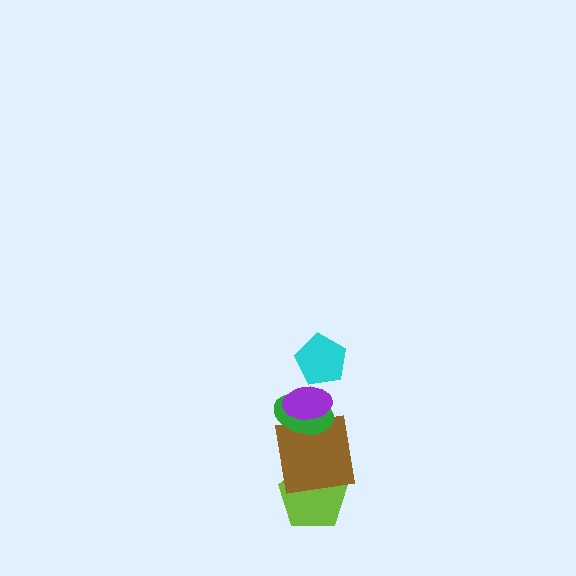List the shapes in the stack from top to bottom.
From top to bottom: the cyan pentagon, the purple ellipse, the green ellipse, the brown square, the lime pentagon.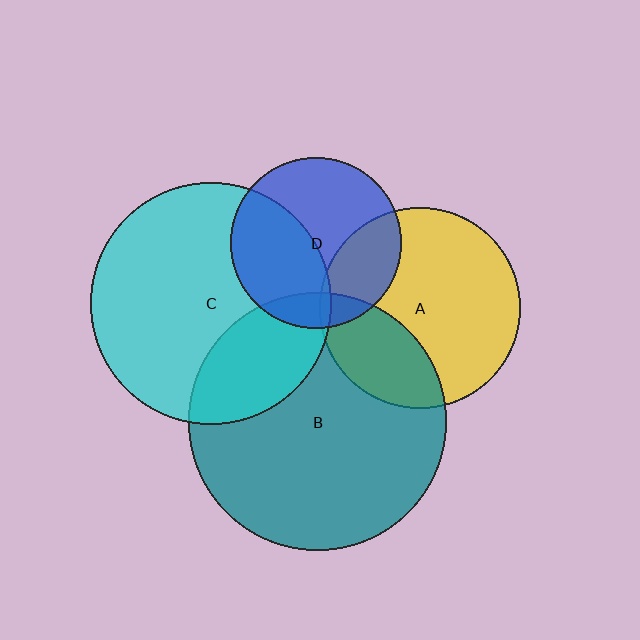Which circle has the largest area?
Circle B (teal).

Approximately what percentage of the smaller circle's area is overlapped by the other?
Approximately 30%.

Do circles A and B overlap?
Yes.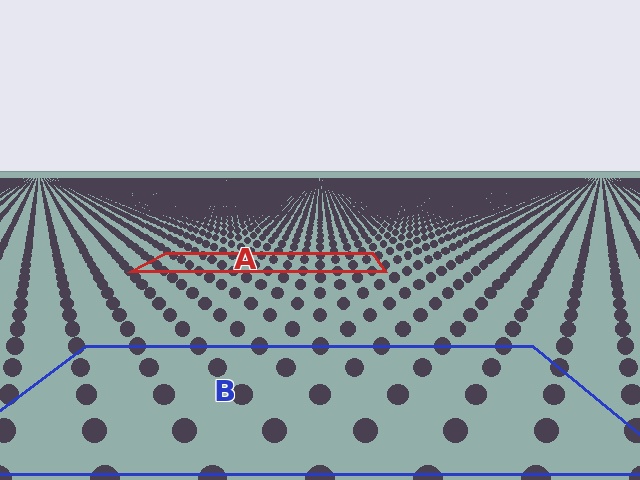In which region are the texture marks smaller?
The texture marks are smaller in region A, because it is farther away.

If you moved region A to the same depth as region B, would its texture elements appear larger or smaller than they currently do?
They would appear larger. At a closer depth, the same texture elements are projected at a bigger on-screen size.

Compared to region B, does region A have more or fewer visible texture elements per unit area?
Region A has more texture elements per unit area — they are packed more densely because it is farther away.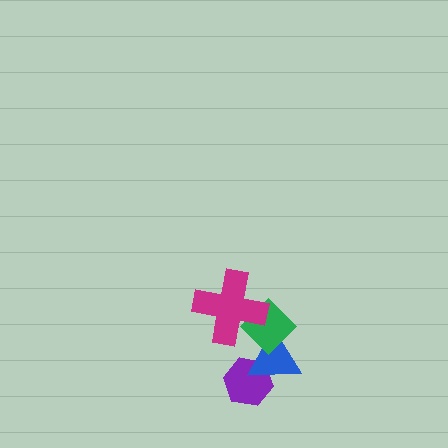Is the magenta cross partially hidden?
No, no other shape covers it.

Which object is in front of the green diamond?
The magenta cross is in front of the green diamond.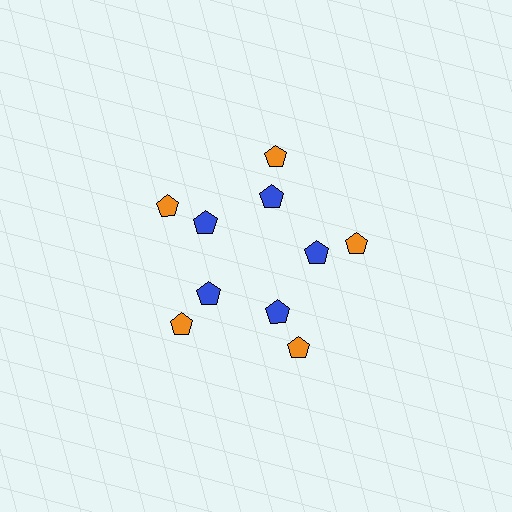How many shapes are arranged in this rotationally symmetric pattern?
There are 10 shapes, arranged in 5 groups of 2.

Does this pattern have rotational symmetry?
Yes, this pattern has 5-fold rotational symmetry. It looks the same after rotating 72 degrees around the center.